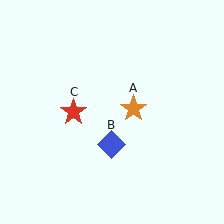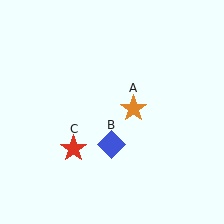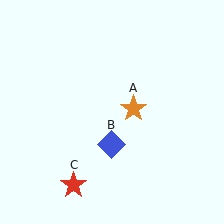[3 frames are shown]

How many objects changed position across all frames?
1 object changed position: red star (object C).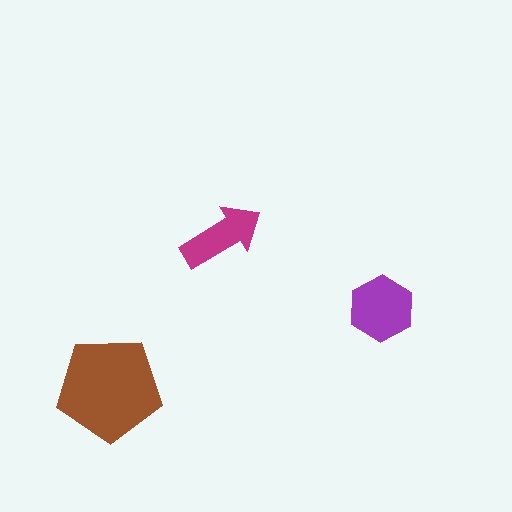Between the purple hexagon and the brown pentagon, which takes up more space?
The brown pentagon.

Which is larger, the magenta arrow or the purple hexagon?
The purple hexagon.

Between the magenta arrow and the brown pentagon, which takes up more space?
The brown pentagon.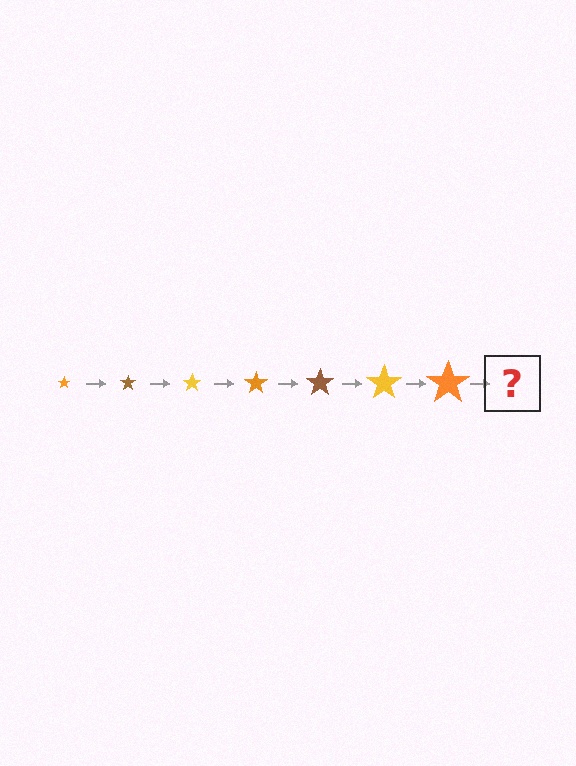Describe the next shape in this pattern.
It should be a brown star, larger than the previous one.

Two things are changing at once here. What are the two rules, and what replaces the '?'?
The two rules are that the star grows larger each step and the color cycles through orange, brown, and yellow. The '?' should be a brown star, larger than the previous one.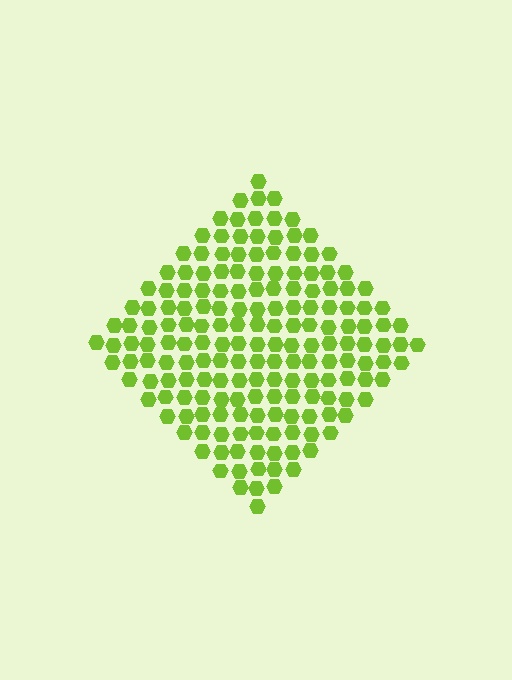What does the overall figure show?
The overall figure shows a diamond.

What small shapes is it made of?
It is made of small hexagons.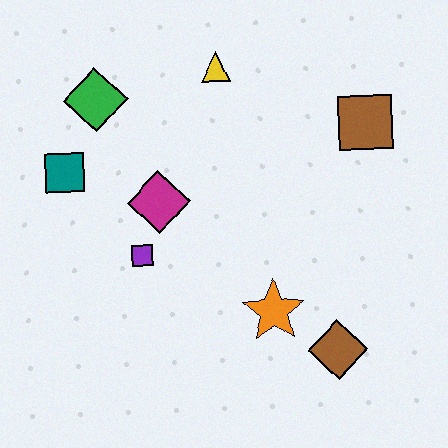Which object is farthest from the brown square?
The teal square is farthest from the brown square.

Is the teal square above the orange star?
Yes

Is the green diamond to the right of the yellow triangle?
No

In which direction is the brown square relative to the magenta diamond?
The brown square is to the right of the magenta diamond.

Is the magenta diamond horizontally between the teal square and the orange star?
Yes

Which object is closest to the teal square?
The green diamond is closest to the teal square.